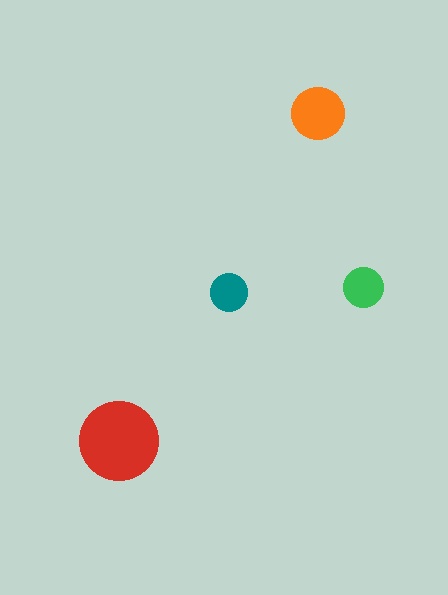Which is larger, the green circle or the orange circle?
The orange one.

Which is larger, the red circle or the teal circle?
The red one.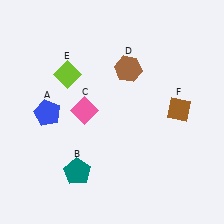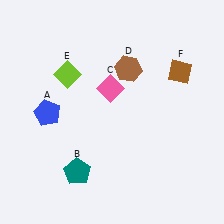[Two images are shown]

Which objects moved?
The objects that moved are: the pink diamond (C), the brown diamond (F).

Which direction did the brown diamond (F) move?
The brown diamond (F) moved up.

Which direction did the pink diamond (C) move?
The pink diamond (C) moved right.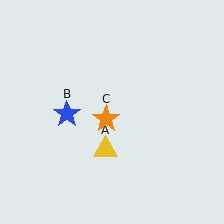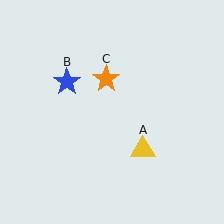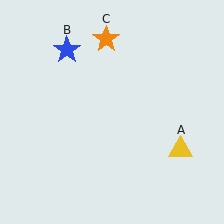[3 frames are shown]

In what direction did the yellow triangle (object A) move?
The yellow triangle (object A) moved right.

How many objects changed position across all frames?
3 objects changed position: yellow triangle (object A), blue star (object B), orange star (object C).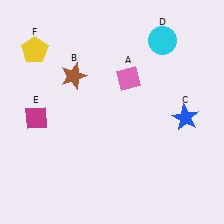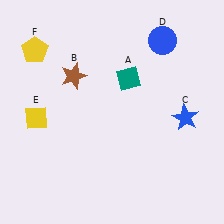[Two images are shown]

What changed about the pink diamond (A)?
In Image 1, A is pink. In Image 2, it changed to teal.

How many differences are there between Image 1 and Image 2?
There are 3 differences between the two images.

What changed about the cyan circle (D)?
In Image 1, D is cyan. In Image 2, it changed to blue.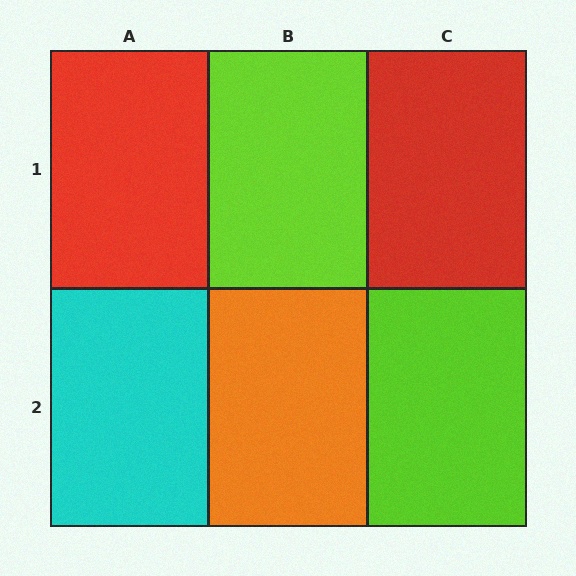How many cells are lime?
2 cells are lime.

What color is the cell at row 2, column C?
Lime.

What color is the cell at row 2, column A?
Cyan.